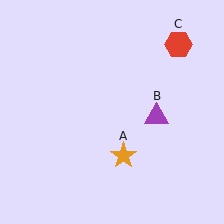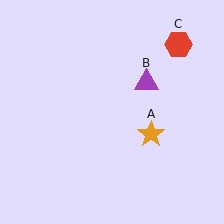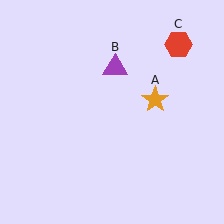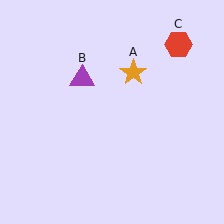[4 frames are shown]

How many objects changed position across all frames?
2 objects changed position: orange star (object A), purple triangle (object B).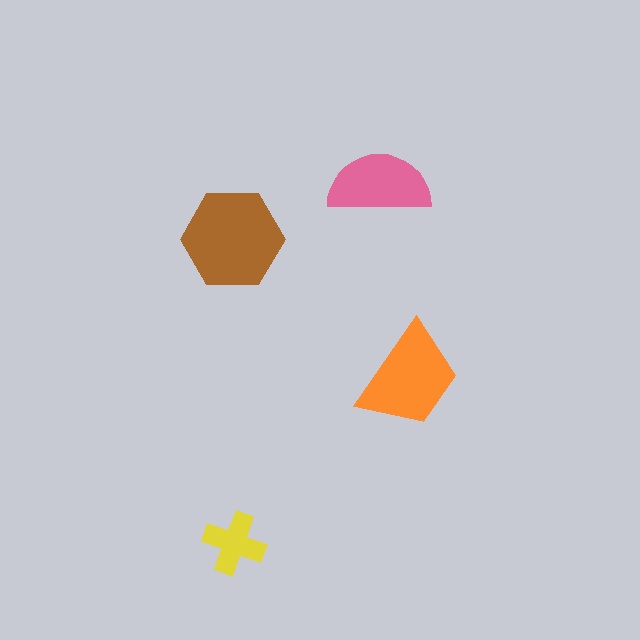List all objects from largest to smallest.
The brown hexagon, the orange trapezoid, the pink semicircle, the yellow cross.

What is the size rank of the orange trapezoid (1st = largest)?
2nd.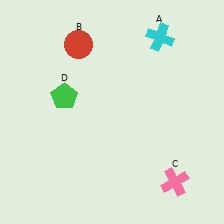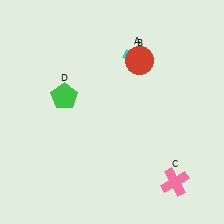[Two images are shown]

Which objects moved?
The objects that moved are: the cyan cross (A), the red circle (B).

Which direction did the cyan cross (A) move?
The cyan cross (A) moved left.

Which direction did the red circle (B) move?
The red circle (B) moved right.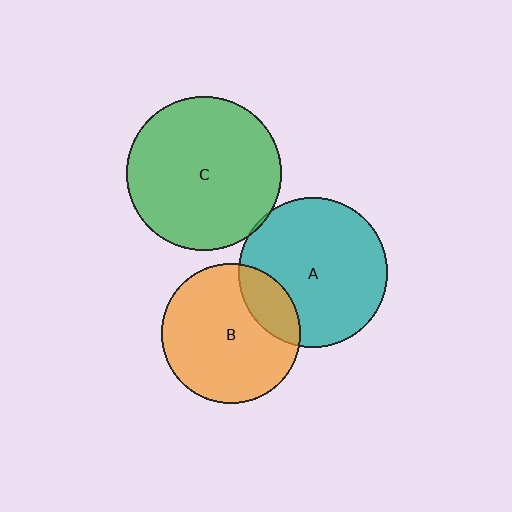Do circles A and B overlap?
Yes.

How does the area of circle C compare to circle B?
Approximately 1.2 times.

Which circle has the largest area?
Circle C (green).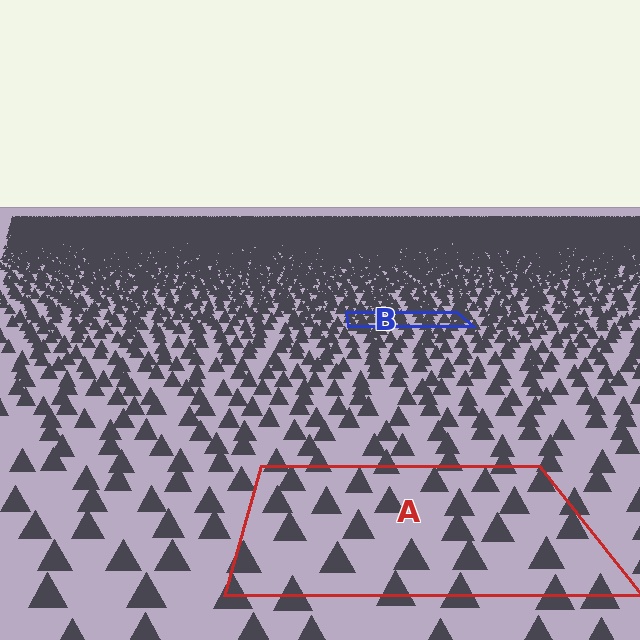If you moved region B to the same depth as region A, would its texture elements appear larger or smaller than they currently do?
They would appear larger. At a closer depth, the same texture elements are projected at a bigger on-screen size.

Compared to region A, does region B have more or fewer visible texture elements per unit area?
Region B has more texture elements per unit area — they are packed more densely because it is farther away.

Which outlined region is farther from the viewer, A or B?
Region B is farther from the viewer — the texture elements inside it appear smaller and more densely packed.